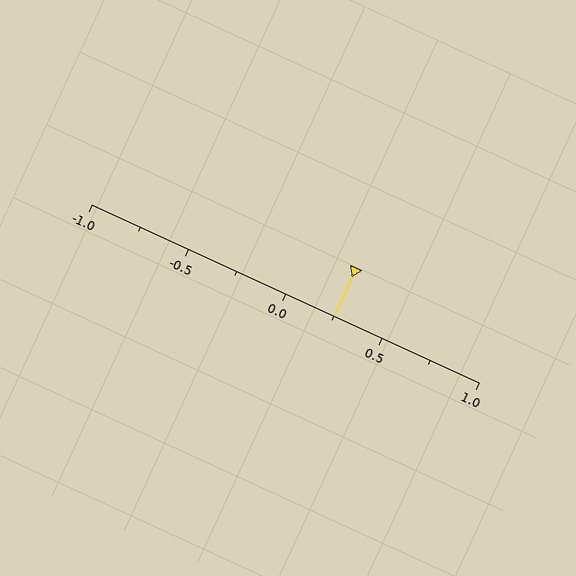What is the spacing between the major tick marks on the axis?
The major ticks are spaced 0.5 apart.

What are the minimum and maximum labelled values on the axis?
The axis runs from -1.0 to 1.0.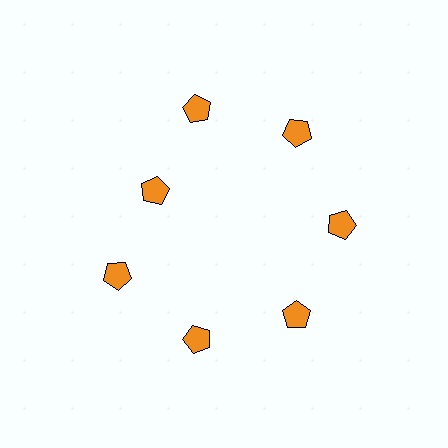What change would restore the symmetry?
The symmetry would be restored by moving it outward, back onto the ring so that all 7 pentagons sit at equal angles and equal distance from the center.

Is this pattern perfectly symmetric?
No. The 7 orange pentagons are arranged in a ring, but one element near the 10 o'clock position is pulled inward toward the center, breaking the 7-fold rotational symmetry.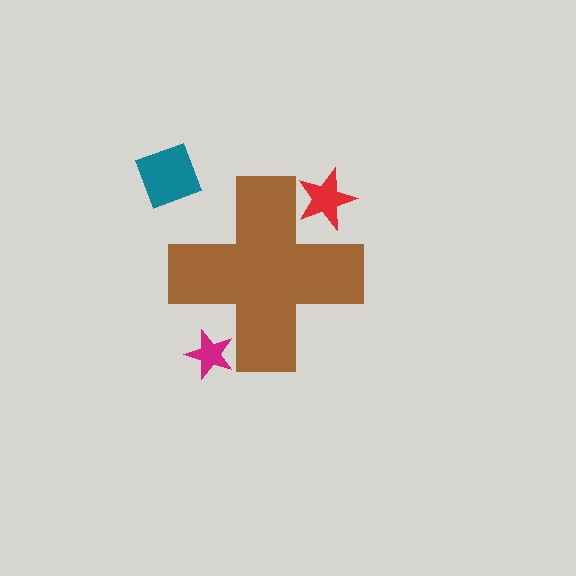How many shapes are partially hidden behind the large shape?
2 shapes are partially hidden.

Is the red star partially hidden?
Yes, the red star is partially hidden behind the brown cross.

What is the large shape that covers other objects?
A brown cross.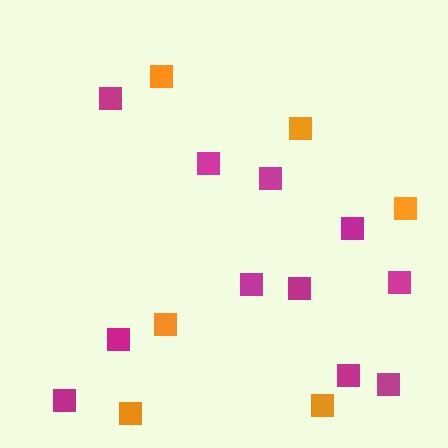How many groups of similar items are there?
There are 2 groups: one group of magenta squares (11) and one group of orange squares (6).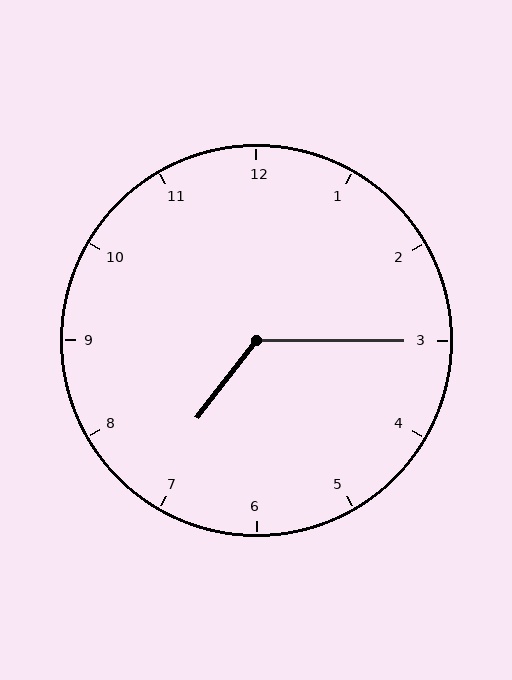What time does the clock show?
7:15.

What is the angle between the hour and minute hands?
Approximately 128 degrees.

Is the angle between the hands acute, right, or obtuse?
It is obtuse.